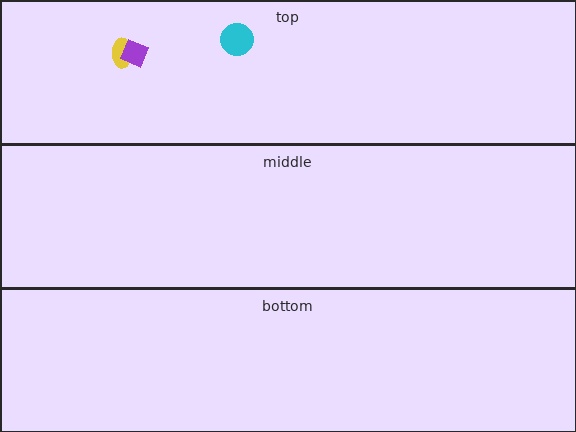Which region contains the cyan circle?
The top region.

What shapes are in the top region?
The yellow ellipse, the purple diamond, the cyan circle.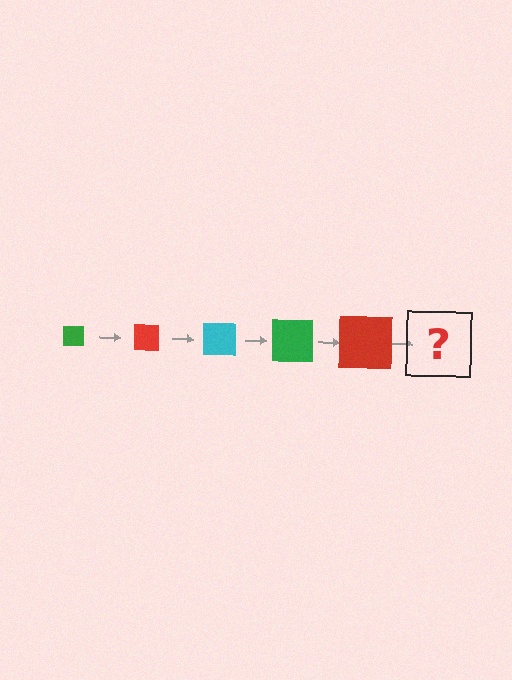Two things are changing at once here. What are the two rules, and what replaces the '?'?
The two rules are that the square grows larger each step and the color cycles through green, red, and cyan. The '?' should be a cyan square, larger than the previous one.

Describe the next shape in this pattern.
It should be a cyan square, larger than the previous one.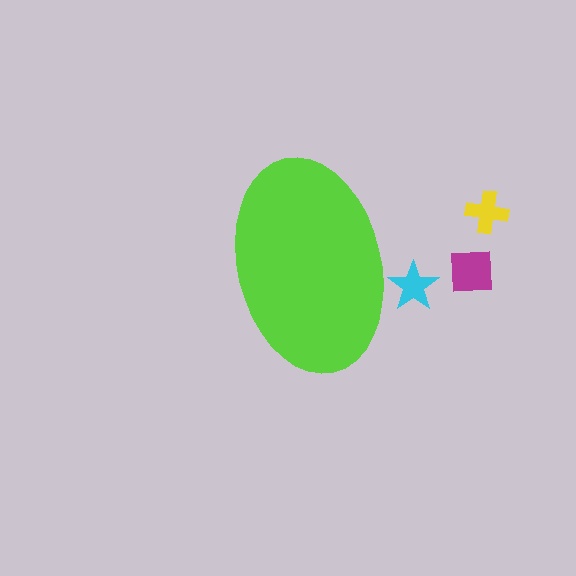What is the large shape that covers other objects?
A lime ellipse.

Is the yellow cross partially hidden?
No, the yellow cross is fully visible.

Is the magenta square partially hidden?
No, the magenta square is fully visible.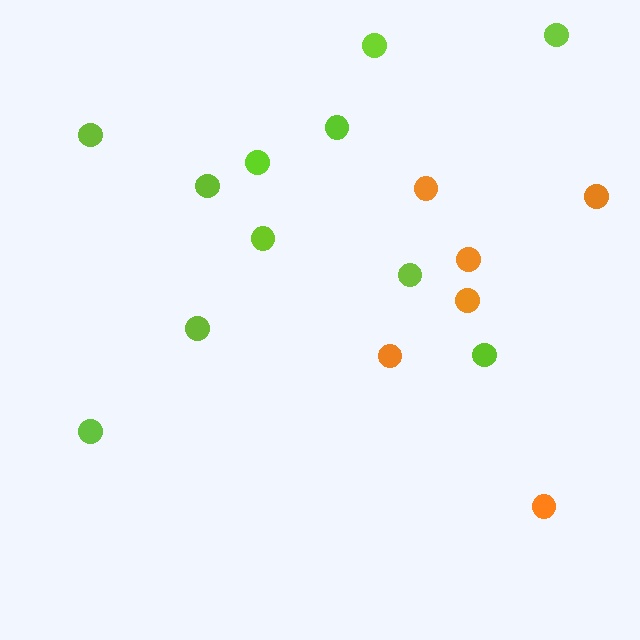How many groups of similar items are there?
There are 2 groups: one group of lime circles (11) and one group of orange circles (6).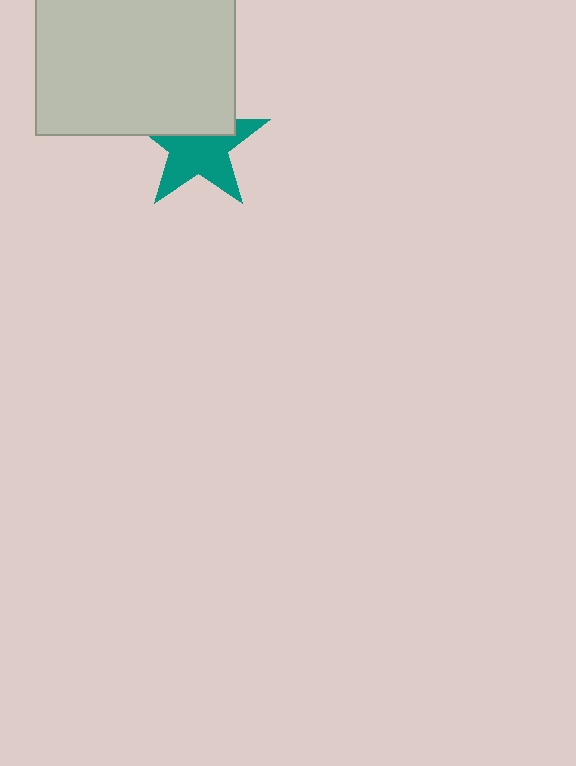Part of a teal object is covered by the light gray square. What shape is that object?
It is a star.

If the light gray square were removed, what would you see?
You would see the complete teal star.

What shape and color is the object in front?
The object in front is a light gray square.